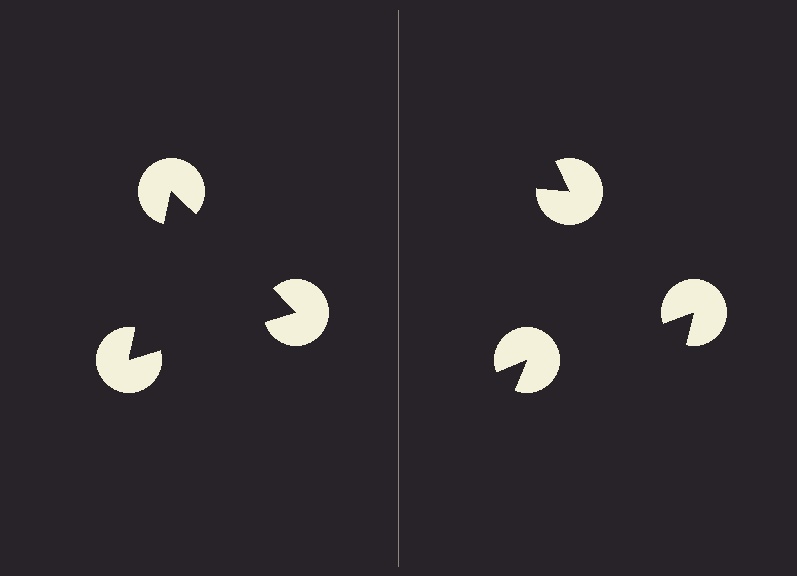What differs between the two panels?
The pac-man discs are positioned identically on both sides; only the wedge orientations differ. On the left they align to a triangle; on the right they are misaligned.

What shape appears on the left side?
An illusory triangle.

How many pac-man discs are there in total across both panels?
6 — 3 on each side.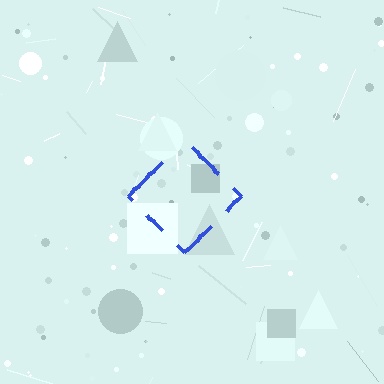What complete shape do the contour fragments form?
The contour fragments form a diamond.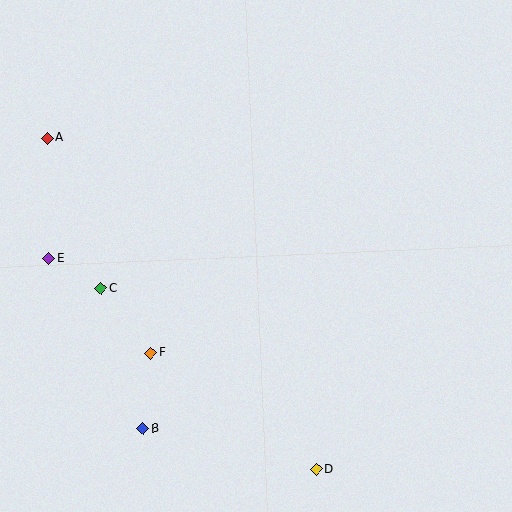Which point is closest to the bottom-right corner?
Point D is closest to the bottom-right corner.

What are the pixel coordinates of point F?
Point F is at (151, 353).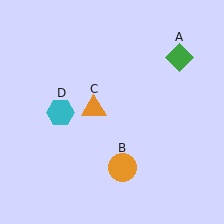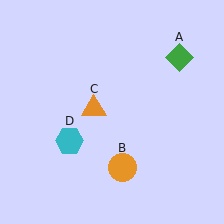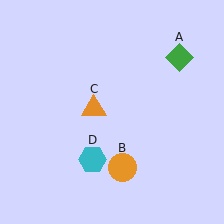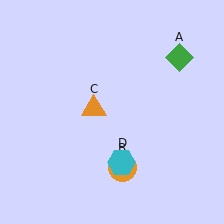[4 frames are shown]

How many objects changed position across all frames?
1 object changed position: cyan hexagon (object D).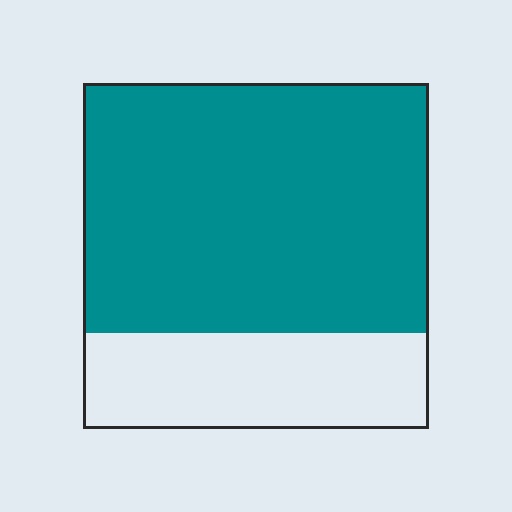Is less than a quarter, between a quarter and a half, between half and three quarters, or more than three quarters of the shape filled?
Between half and three quarters.